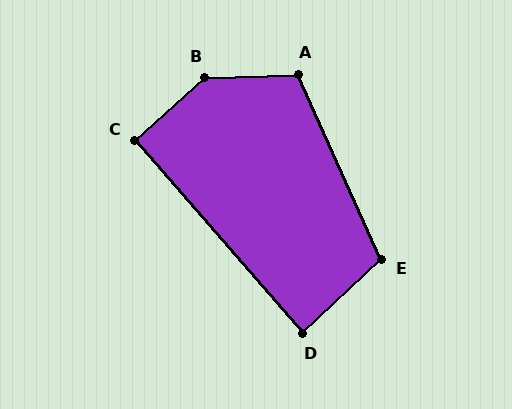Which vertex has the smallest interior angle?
D, at approximately 88 degrees.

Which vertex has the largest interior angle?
B, at approximately 140 degrees.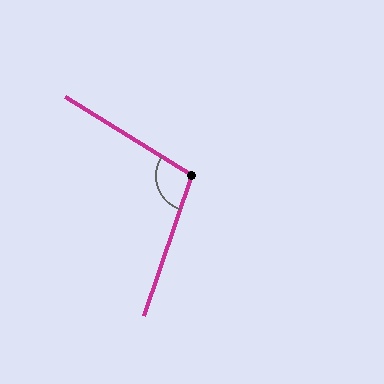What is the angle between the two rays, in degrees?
Approximately 103 degrees.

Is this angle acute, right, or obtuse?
It is obtuse.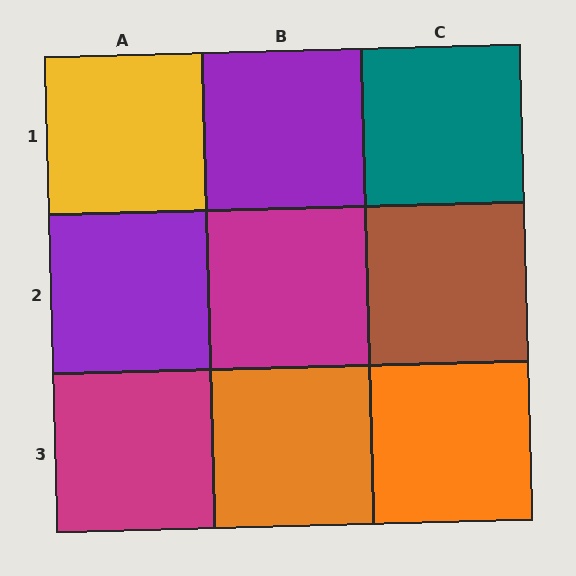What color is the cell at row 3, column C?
Orange.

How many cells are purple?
2 cells are purple.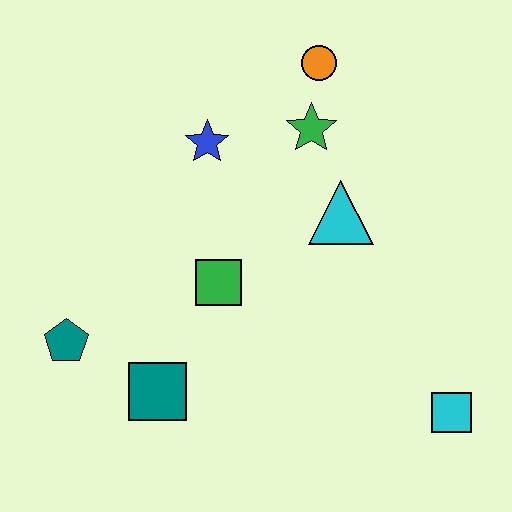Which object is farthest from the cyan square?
The teal pentagon is farthest from the cyan square.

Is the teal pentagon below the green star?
Yes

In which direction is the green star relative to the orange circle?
The green star is below the orange circle.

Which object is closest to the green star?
The orange circle is closest to the green star.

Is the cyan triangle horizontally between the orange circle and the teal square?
No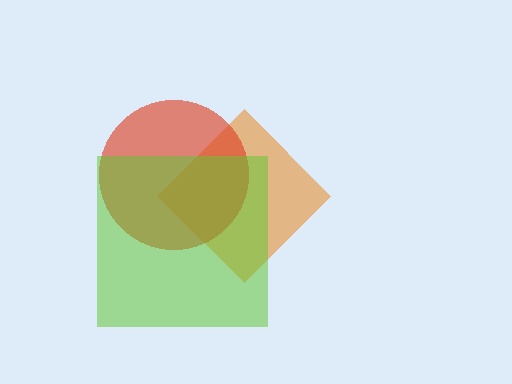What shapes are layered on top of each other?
The layered shapes are: an orange diamond, a red circle, a lime square.